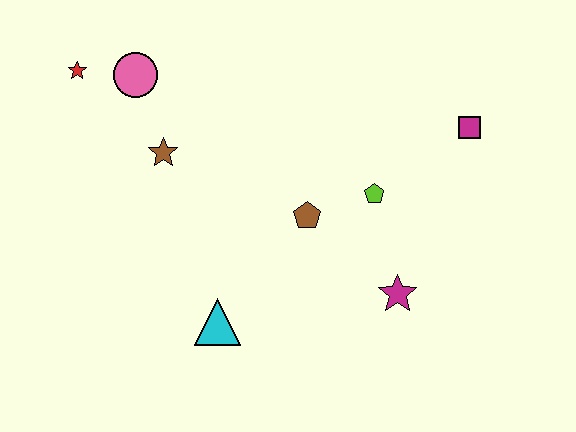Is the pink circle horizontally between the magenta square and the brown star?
No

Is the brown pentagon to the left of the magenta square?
Yes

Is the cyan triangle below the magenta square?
Yes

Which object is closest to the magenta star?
The lime pentagon is closest to the magenta star.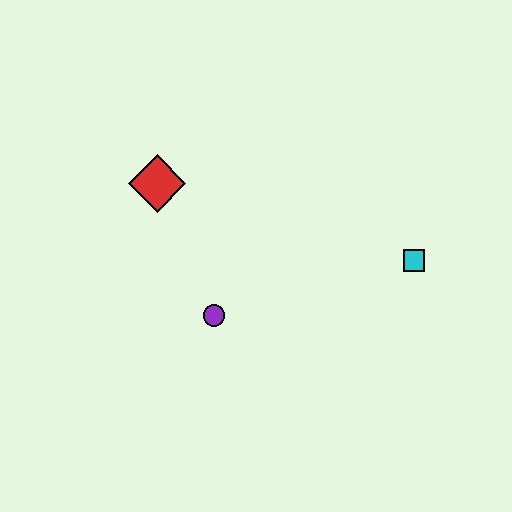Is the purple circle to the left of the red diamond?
No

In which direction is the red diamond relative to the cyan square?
The red diamond is to the left of the cyan square.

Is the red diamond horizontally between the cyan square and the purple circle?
No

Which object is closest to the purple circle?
The red diamond is closest to the purple circle.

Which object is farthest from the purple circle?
The cyan square is farthest from the purple circle.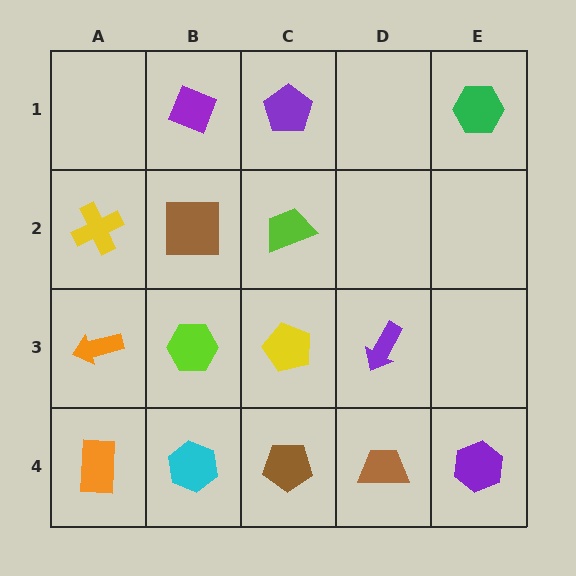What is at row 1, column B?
A purple diamond.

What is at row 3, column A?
An orange arrow.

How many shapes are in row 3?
4 shapes.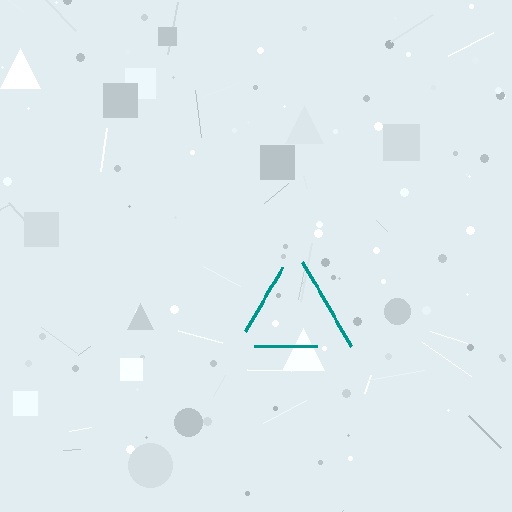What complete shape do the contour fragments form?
The contour fragments form a triangle.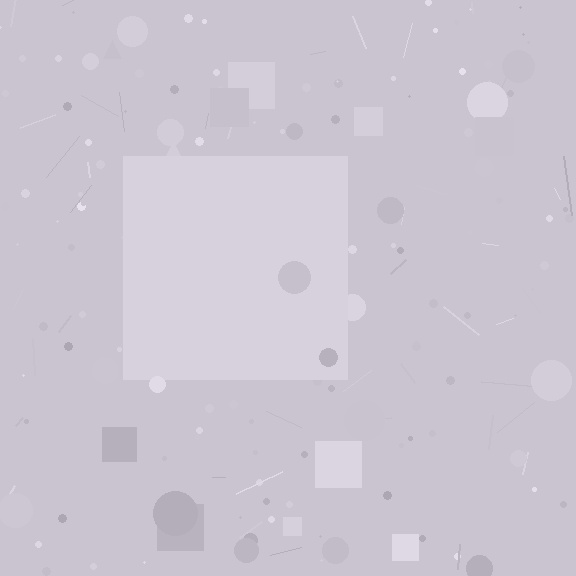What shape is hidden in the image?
A square is hidden in the image.